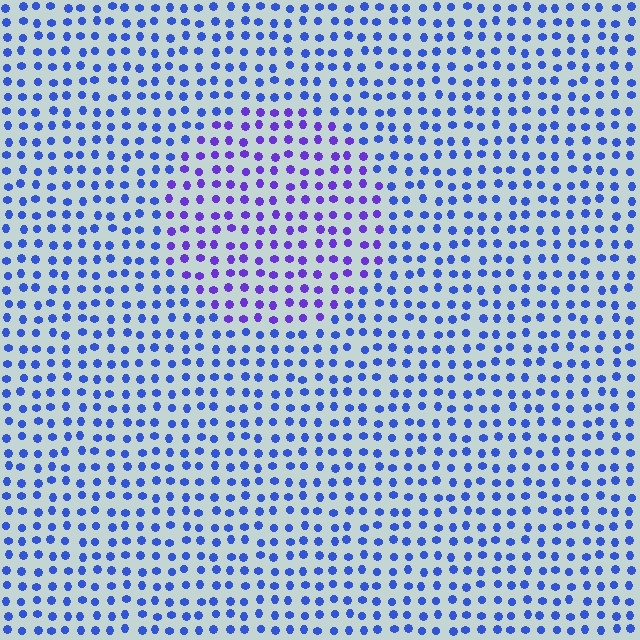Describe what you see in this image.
The image is filled with small blue elements in a uniform arrangement. A circle-shaped region is visible where the elements are tinted to a slightly different hue, forming a subtle color boundary.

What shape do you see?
I see a circle.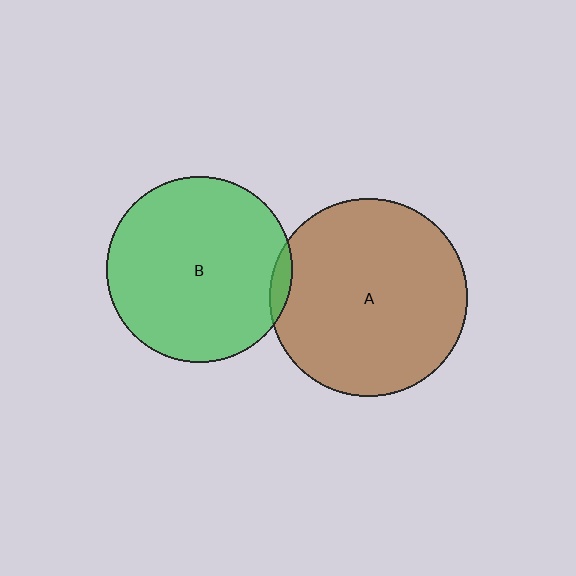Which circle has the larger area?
Circle A (brown).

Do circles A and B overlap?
Yes.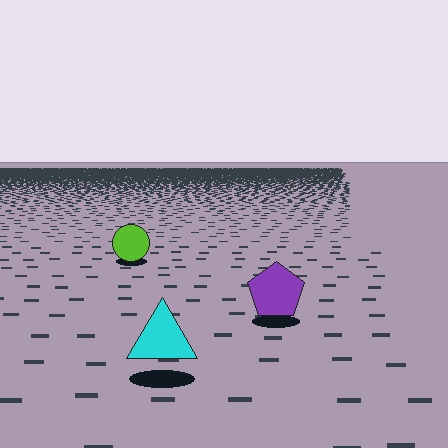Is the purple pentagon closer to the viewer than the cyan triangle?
No. The cyan triangle is closer — you can tell from the texture gradient: the ground texture is coarser near it.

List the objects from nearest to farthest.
From nearest to farthest: the cyan triangle, the purple pentagon, the lime circle.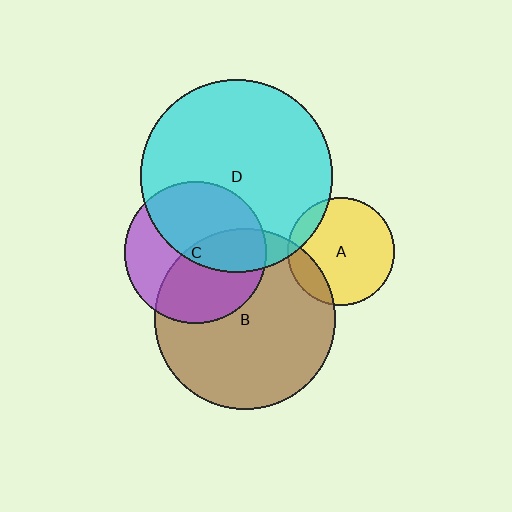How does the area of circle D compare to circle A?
Approximately 3.2 times.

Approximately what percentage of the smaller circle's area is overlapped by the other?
Approximately 10%.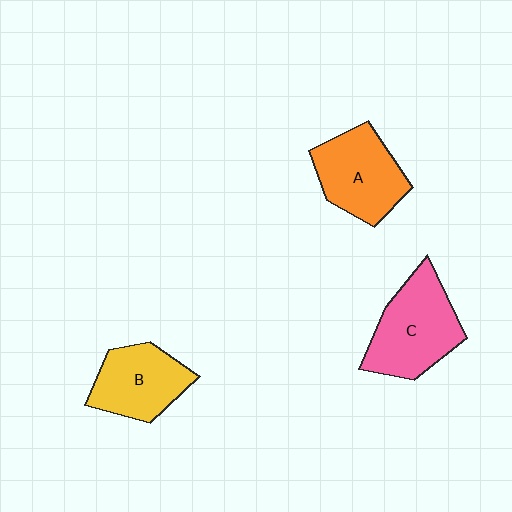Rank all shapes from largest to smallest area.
From largest to smallest: C (pink), A (orange), B (yellow).